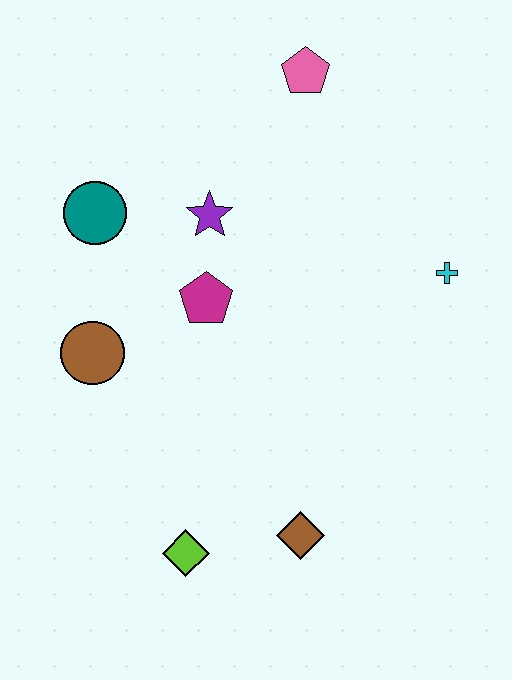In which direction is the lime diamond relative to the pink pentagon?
The lime diamond is below the pink pentagon.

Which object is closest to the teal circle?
The purple star is closest to the teal circle.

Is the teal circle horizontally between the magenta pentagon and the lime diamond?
No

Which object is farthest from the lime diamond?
The pink pentagon is farthest from the lime diamond.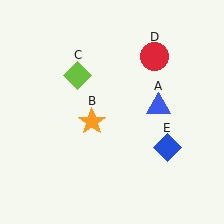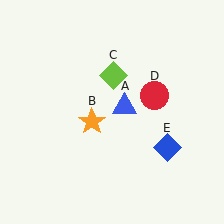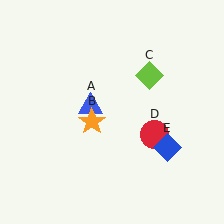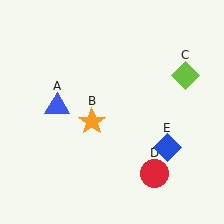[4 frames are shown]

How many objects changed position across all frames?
3 objects changed position: blue triangle (object A), lime diamond (object C), red circle (object D).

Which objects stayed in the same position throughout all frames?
Orange star (object B) and blue diamond (object E) remained stationary.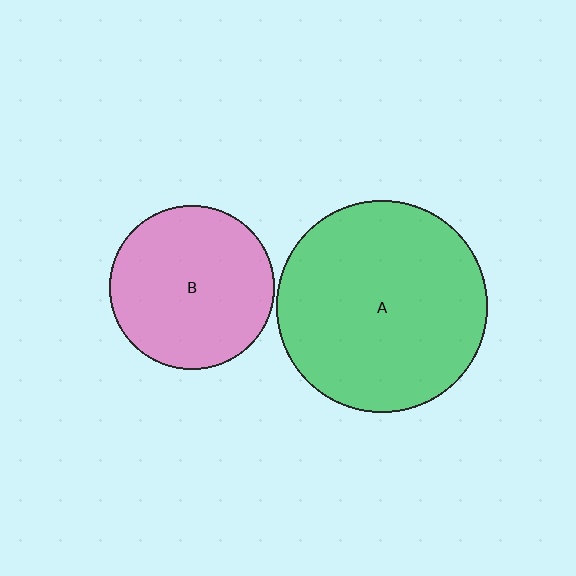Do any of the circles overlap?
No, none of the circles overlap.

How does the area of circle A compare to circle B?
Approximately 1.7 times.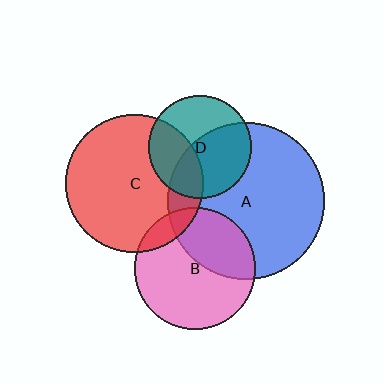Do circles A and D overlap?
Yes.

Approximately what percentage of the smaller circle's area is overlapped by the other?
Approximately 50%.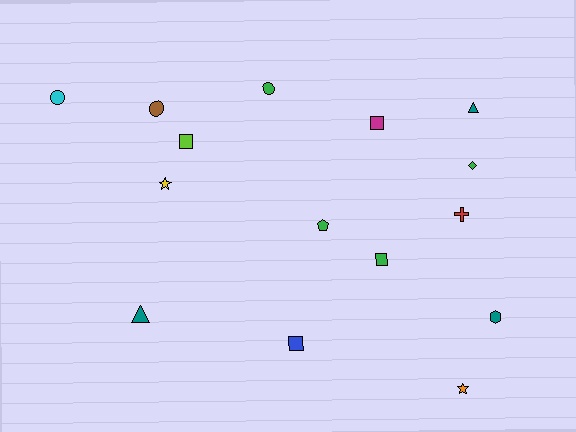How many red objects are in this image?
There is 1 red object.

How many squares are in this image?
There are 4 squares.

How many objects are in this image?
There are 15 objects.